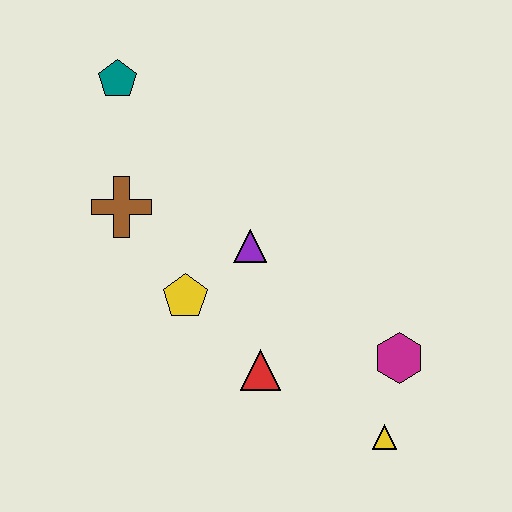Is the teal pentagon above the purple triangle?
Yes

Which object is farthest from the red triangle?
The teal pentagon is farthest from the red triangle.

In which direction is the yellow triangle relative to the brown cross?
The yellow triangle is to the right of the brown cross.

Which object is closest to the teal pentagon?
The brown cross is closest to the teal pentagon.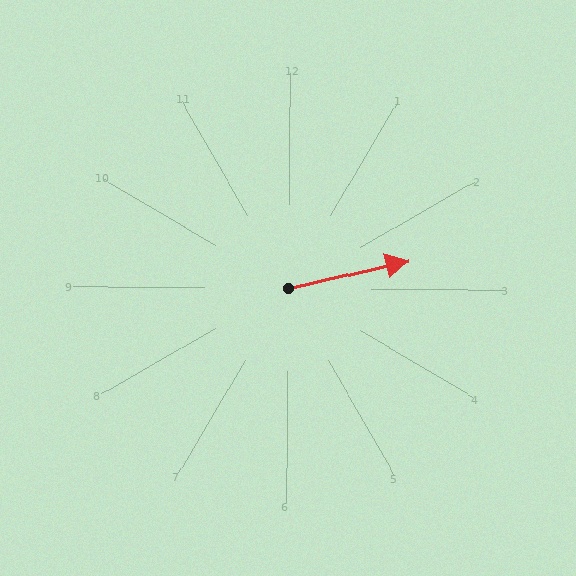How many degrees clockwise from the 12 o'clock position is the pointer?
Approximately 77 degrees.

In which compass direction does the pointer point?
East.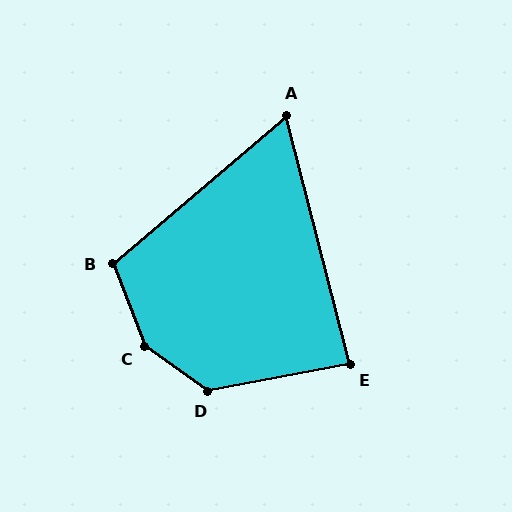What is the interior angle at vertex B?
Approximately 109 degrees (obtuse).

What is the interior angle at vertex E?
Approximately 86 degrees (approximately right).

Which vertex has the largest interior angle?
C, at approximately 146 degrees.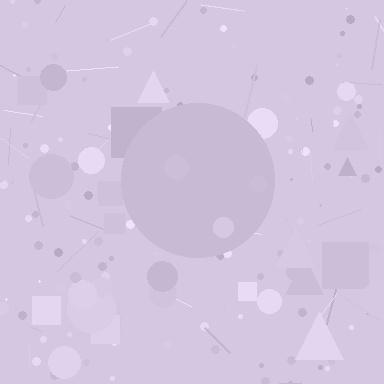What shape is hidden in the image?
A circle is hidden in the image.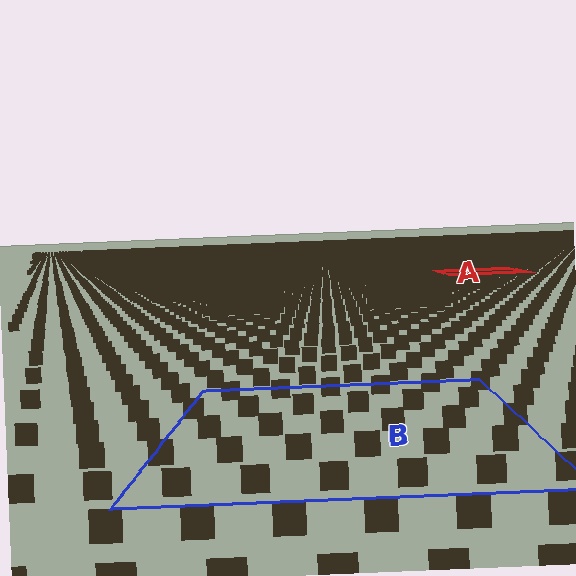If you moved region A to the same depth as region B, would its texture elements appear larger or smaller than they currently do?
They would appear larger. At a closer depth, the same texture elements are projected at a bigger on-screen size.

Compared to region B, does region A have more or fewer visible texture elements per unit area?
Region A has more texture elements per unit area — they are packed more densely because it is farther away.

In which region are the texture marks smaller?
The texture marks are smaller in region A, because it is farther away.